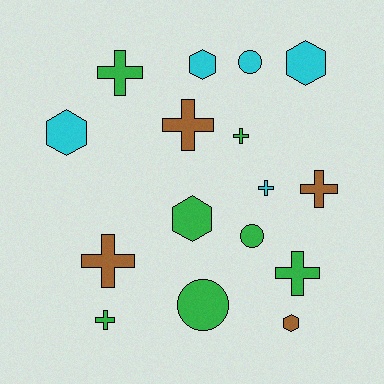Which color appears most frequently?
Green, with 7 objects.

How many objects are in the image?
There are 16 objects.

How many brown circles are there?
There are no brown circles.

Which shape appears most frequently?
Cross, with 8 objects.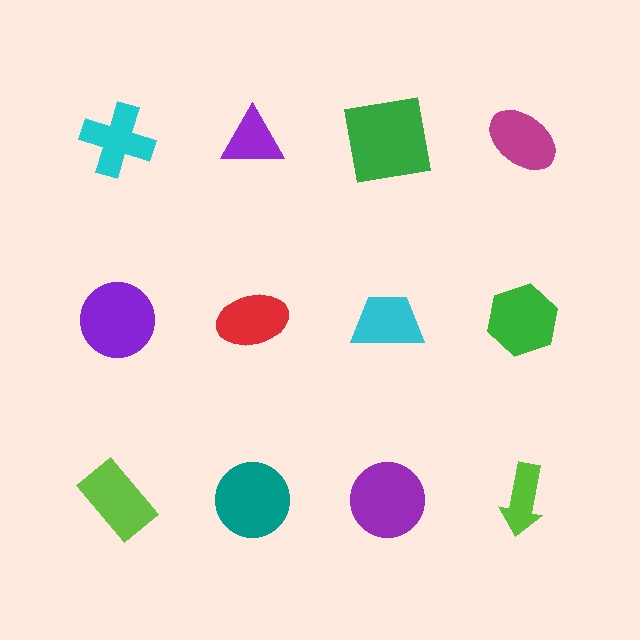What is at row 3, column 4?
A lime arrow.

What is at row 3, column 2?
A teal circle.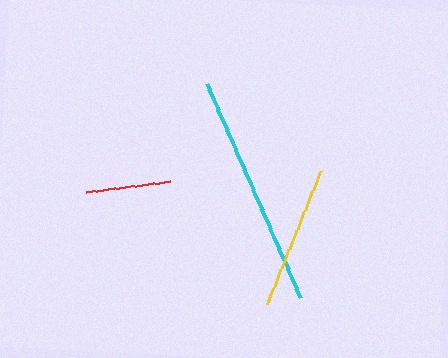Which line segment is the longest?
The cyan line is the longest at approximately 233 pixels.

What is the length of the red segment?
The red segment is approximately 85 pixels long.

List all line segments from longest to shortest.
From longest to shortest: cyan, yellow, red.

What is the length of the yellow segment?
The yellow segment is approximately 144 pixels long.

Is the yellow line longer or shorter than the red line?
The yellow line is longer than the red line.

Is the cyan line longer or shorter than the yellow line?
The cyan line is longer than the yellow line.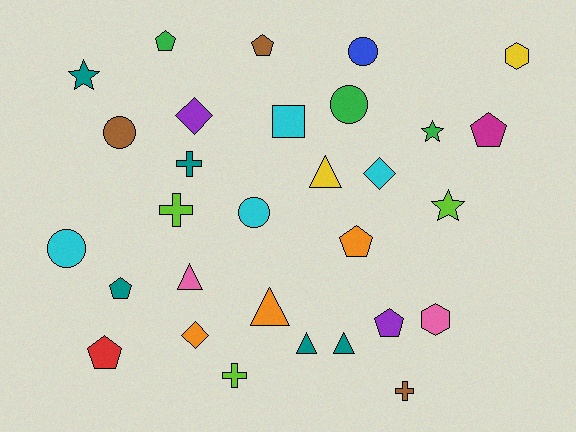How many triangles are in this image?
There are 5 triangles.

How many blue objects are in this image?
There is 1 blue object.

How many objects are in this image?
There are 30 objects.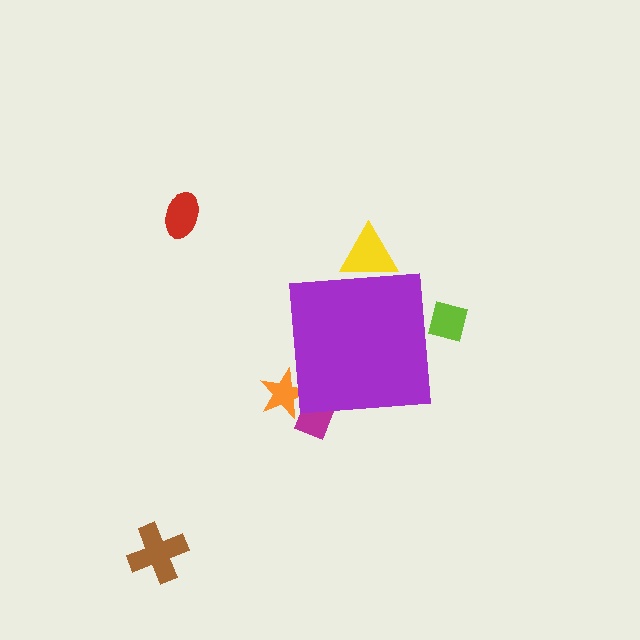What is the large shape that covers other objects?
A purple square.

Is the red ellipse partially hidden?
No, the red ellipse is fully visible.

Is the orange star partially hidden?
Yes, the orange star is partially hidden behind the purple square.